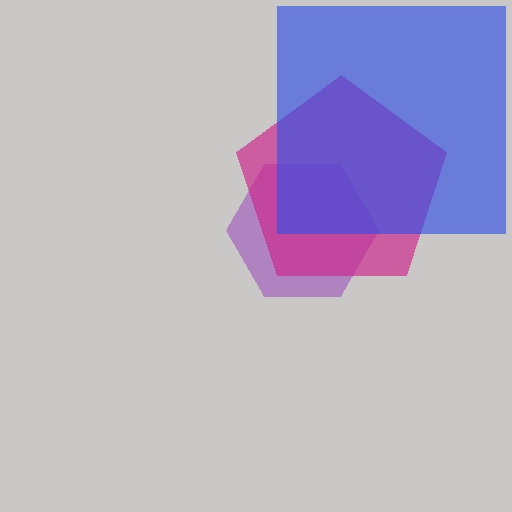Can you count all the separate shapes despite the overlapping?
Yes, there are 3 separate shapes.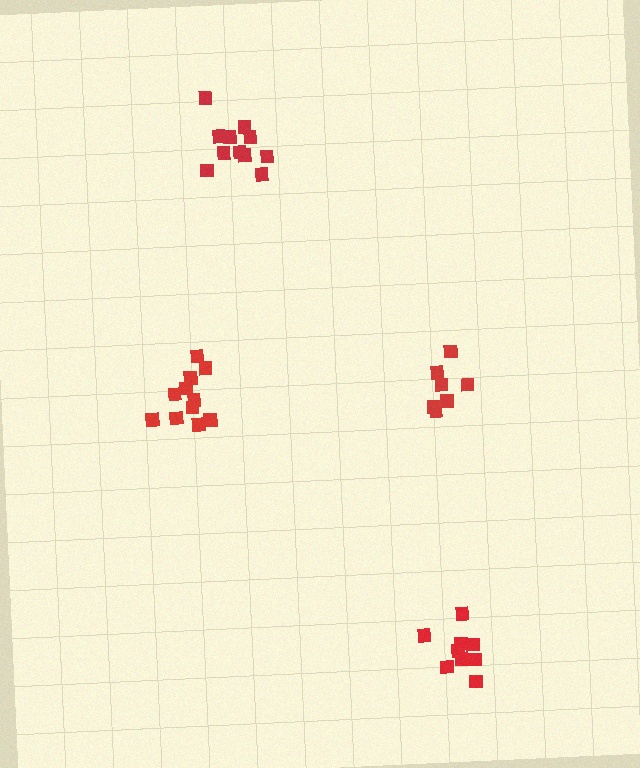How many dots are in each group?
Group 1: 11 dots, Group 2: 9 dots, Group 3: 7 dots, Group 4: 11 dots (38 total).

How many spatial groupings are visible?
There are 4 spatial groupings.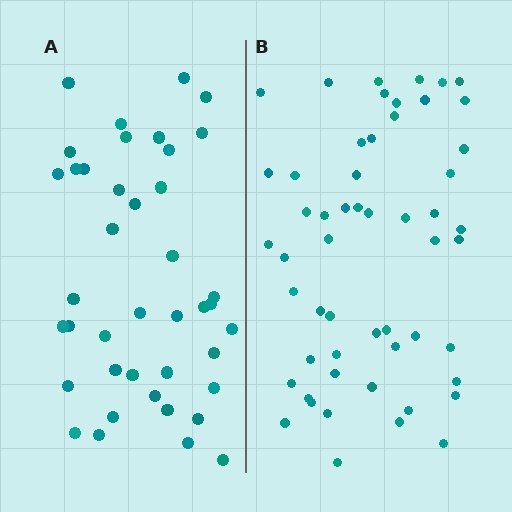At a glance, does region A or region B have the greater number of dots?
Region B (the right region) has more dots.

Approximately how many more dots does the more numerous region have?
Region B has approximately 15 more dots than region A.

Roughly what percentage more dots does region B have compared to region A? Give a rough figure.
About 30% more.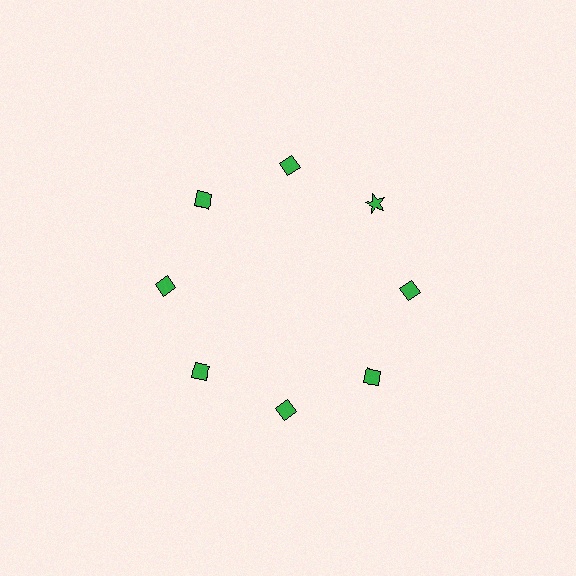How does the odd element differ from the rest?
It has a different shape: star instead of diamond.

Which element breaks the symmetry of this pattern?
The green star at roughly the 2 o'clock position breaks the symmetry. All other shapes are green diamonds.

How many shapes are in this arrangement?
There are 8 shapes arranged in a ring pattern.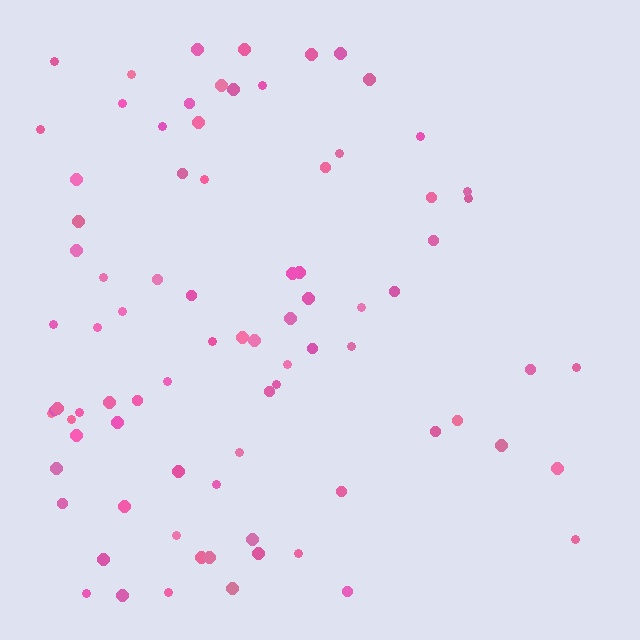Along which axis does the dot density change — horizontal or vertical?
Horizontal.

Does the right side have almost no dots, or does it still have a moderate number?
Still a moderate number, just noticeably fewer than the left.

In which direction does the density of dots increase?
From right to left, with the left side densest.